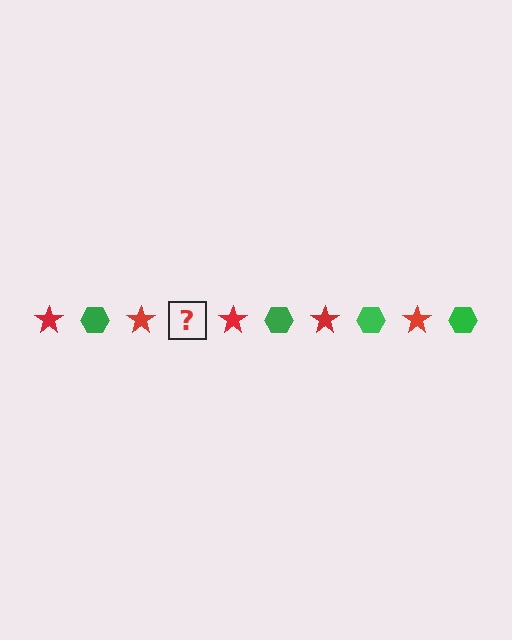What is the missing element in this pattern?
The missing element is a green hexagon.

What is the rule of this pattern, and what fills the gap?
The rule is that the pattern alternates between red star and green hexagon. The gap should be filled with a green hexagon.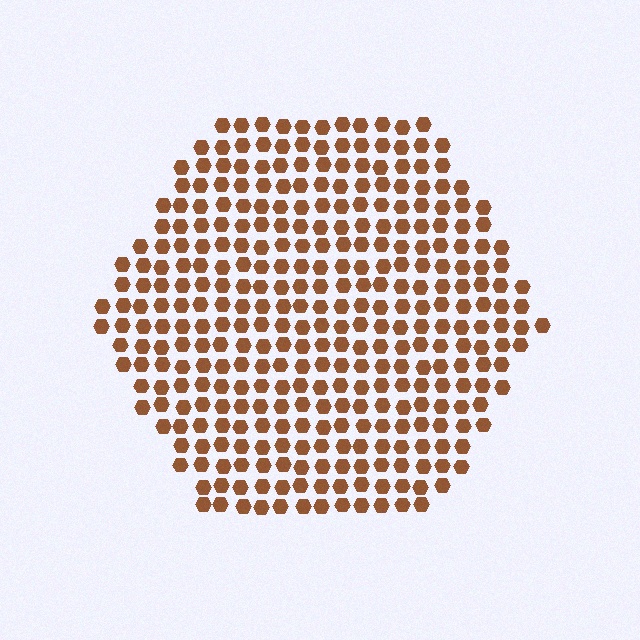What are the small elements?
The small elements are hexagons.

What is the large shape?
The large shape is a hexagon.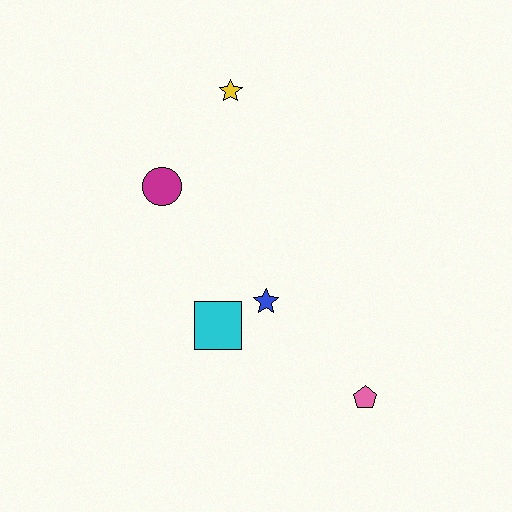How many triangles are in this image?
There are no triangles.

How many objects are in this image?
There are 5 objects.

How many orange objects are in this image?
There are no orange objects.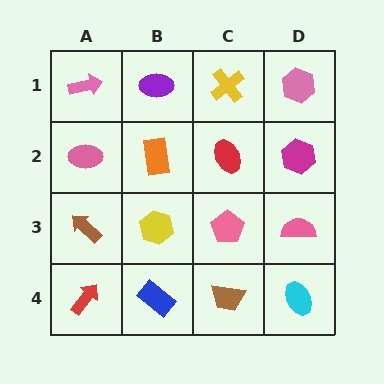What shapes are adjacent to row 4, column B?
A yellow hexagon (row 3, column B), a red arrow (row 4, column A), a brown trapezoid (row 4, column C).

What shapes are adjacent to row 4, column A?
A brown arrow (row 3, column A), a blue rectangle (row 4, column B).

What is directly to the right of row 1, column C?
A pink hexagon.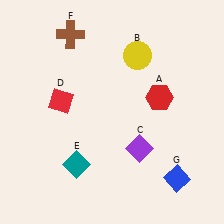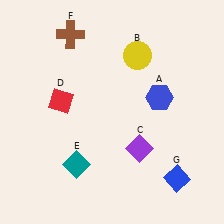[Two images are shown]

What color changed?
The hexagon (A) changed from red in Image 1 to blue in Image 2.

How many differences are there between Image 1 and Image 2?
There is 1 difference between the two images.